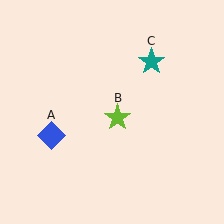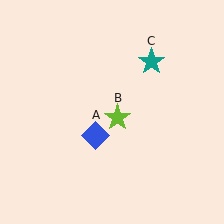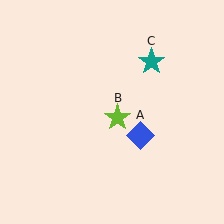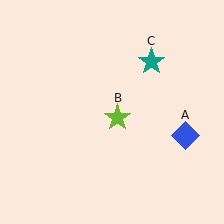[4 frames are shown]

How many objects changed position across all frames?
1 object changed position: blue diamond (object A).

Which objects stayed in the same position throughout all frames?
Lime star (object B) and teal star (object C) remained stationary.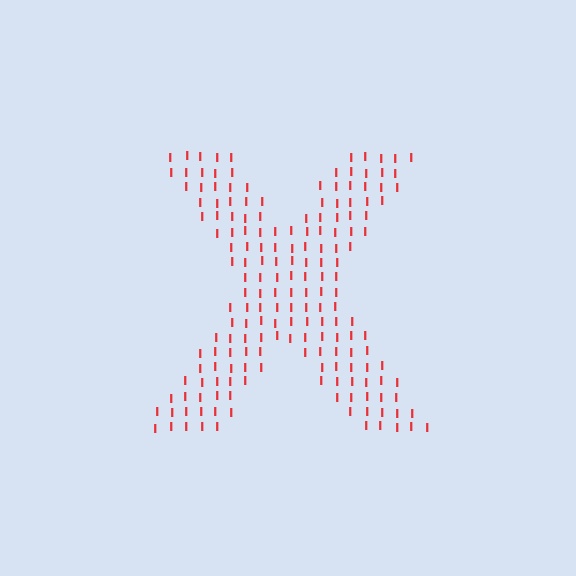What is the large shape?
The large shape is the letter X.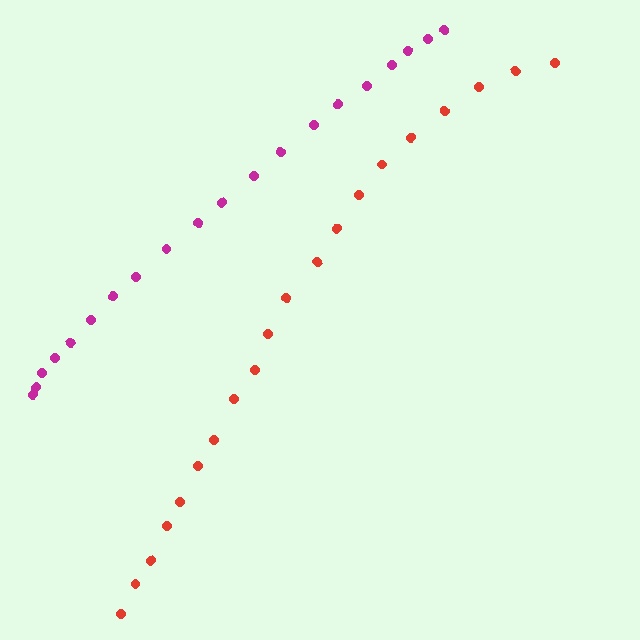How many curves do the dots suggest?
There are 2 distinct paths.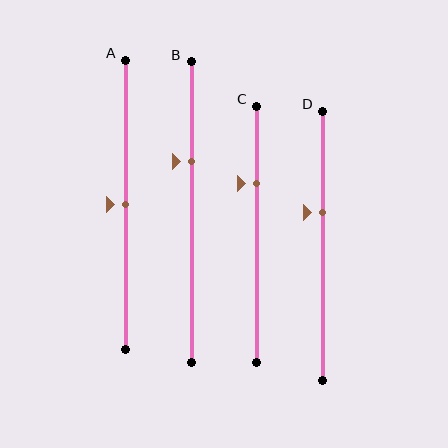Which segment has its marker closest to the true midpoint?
Segment A has its marker closest to the true midpoint.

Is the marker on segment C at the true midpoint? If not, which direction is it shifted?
No, the marker on segment C is shifted upward by about 20% of the segment length.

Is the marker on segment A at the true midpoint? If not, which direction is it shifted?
Yes, the marker on segment A is at the true midpoint.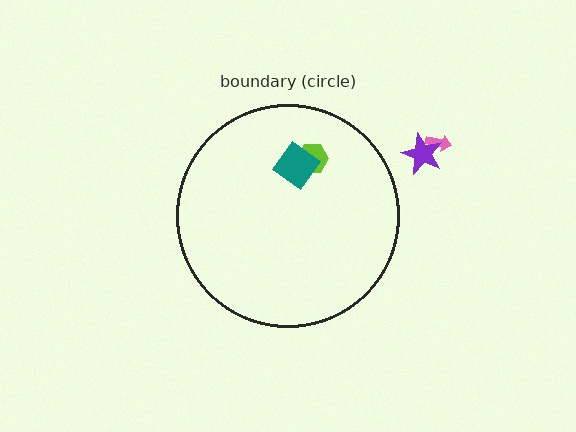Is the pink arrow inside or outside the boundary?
Outside.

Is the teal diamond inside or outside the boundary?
Inside.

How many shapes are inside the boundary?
2 inside, 2 outside.